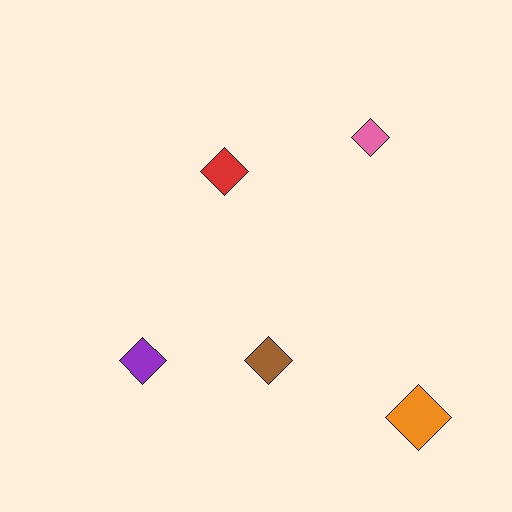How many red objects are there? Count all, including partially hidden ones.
There is 1 red object.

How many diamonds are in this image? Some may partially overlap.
There are 5 diamonds.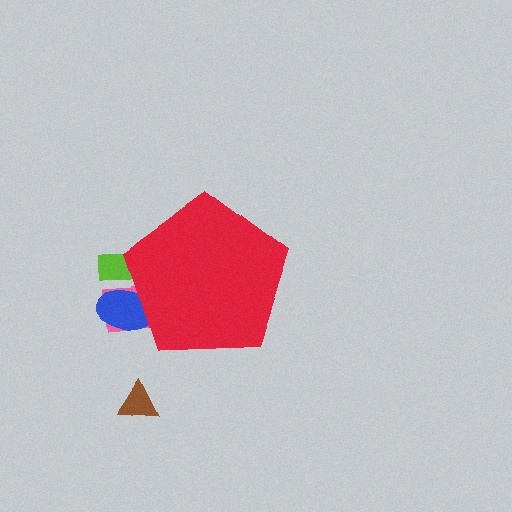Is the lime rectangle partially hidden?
Yes, the lime rectangle is partially hidden behind the red pentagon.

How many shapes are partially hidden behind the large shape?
3 shapes are partially hidden.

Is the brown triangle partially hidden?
No, the brown triangle is fully visible.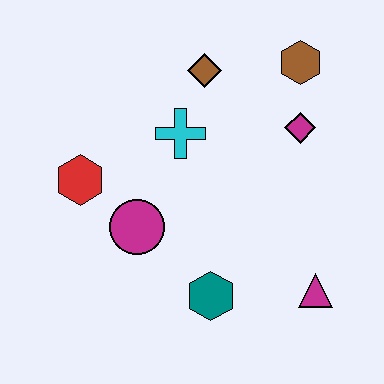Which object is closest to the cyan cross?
The brown diamond is closest to the cyan cross.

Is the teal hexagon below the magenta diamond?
Yes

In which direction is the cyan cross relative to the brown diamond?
The cyan cross is below the brown diamond.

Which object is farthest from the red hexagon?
The magenta triangle is farthest from the red hexagon.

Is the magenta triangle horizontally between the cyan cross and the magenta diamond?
No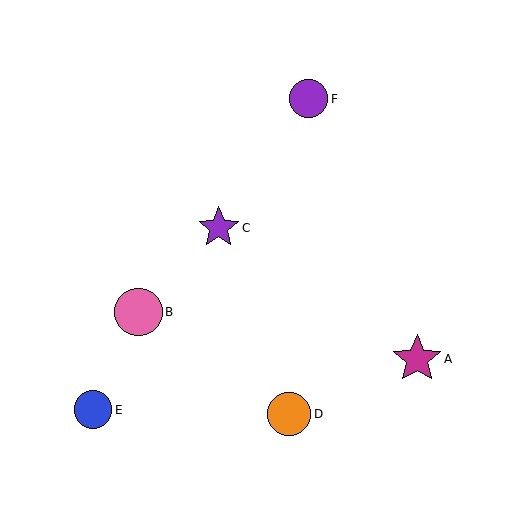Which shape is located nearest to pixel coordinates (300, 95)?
The purple circle (labeled F) at (309, 99) is nearest to that location.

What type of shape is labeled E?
Shape E is a blue circle.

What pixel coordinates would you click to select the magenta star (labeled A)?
Click at (417, 359) to select the magenta star A.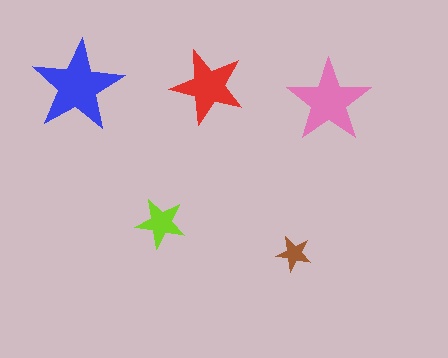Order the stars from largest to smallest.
the blue one, the pink one, the red one, the lime one, the brown one.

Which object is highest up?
The blue star is topmost.